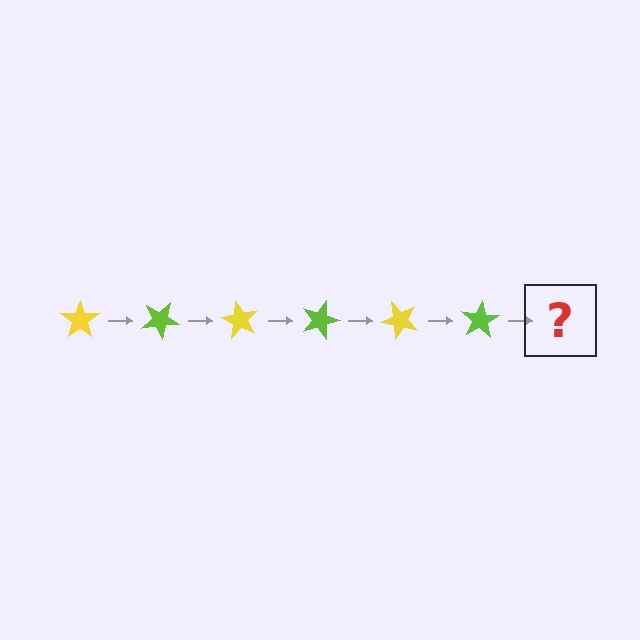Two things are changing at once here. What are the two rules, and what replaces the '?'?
The two rules are that it rotates 30 degrees each step and the color cycles through yellow and lime. The '?' should be a yellow star, rotated 180 degrees from the start.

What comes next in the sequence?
The next element should be a yellow star, rotated 180 degrees from the start.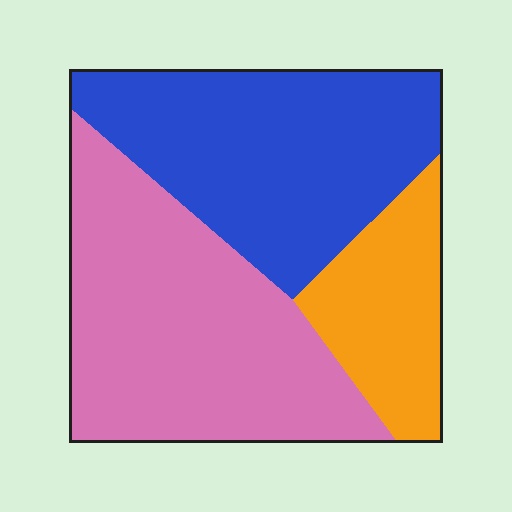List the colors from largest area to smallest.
From largest to smallest: pink, blue, orange.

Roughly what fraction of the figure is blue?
Blue covers 38% of the figure.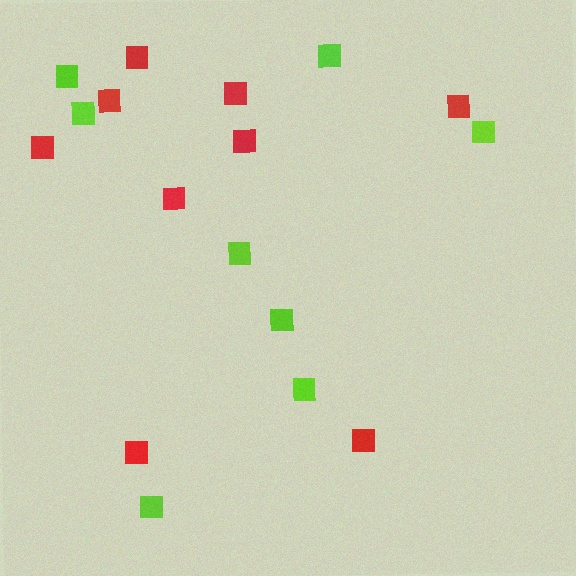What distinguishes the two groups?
There are 2 groups: one group of red squares (9) and one group of lime squares (8).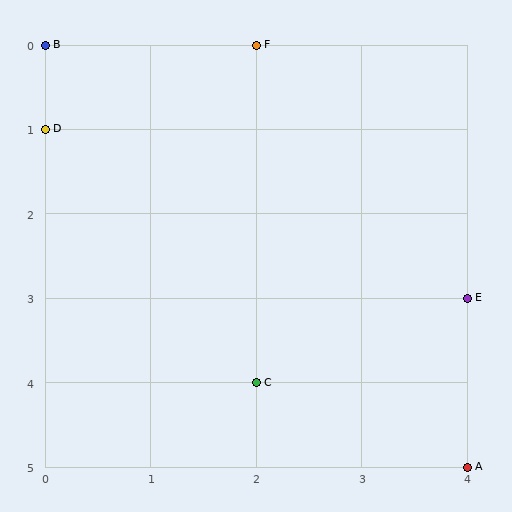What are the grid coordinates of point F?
Point F is at grid coordinates (2, 0).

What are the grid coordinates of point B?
Point B is at grid coordinates (0, 0).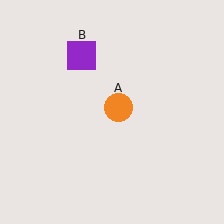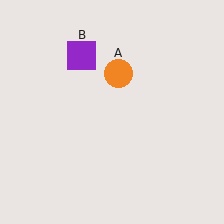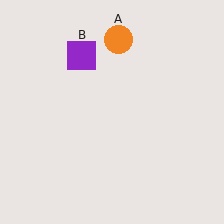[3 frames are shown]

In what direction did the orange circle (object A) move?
The orange circle (object A) moved up.